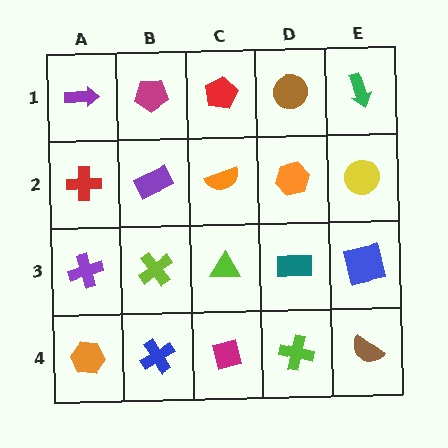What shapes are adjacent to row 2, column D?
A brown circle (row 1, column D), a teal rectangle (row 3, column D), an orange semicircle (row 2, column C), a yellow circle (row 2, column E).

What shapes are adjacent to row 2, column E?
A green arrow (row 1, column E), a blue square (row 3, column E), an orange hexagon (row 2, column D).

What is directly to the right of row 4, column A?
A blue cross.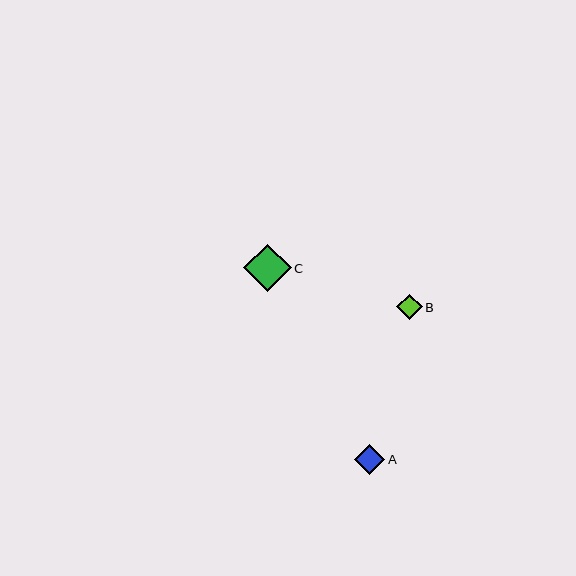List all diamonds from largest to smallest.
From largest to smallest: C, A, B.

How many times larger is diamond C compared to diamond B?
Diamond C is approximately 1.8 times the size of diamond B.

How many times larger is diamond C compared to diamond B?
Diamond C is approximately 1.8 times the size of diamond B.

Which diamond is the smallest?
Diamond B is the smallest with a size of approximately 26 pixels.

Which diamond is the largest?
Diamond C is the largest with a size of approximately 47 pixels.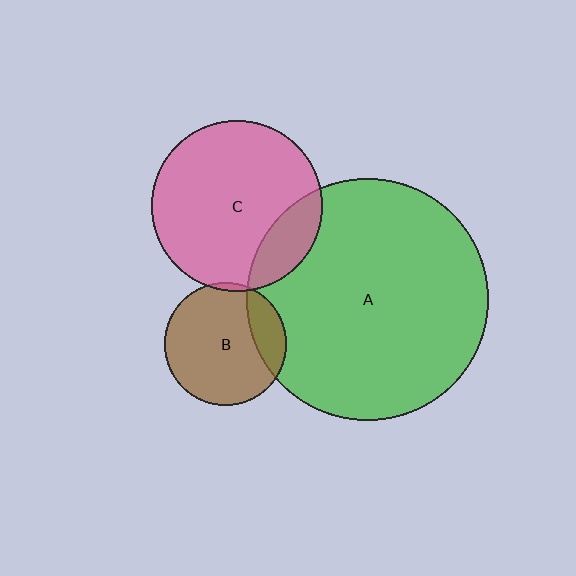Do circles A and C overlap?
Yes.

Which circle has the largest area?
Circle A (green).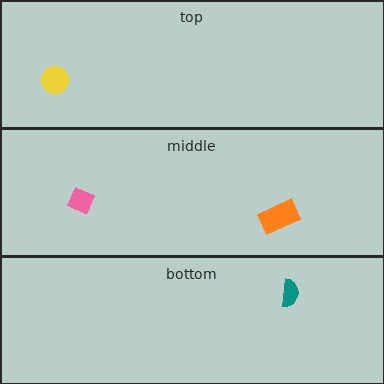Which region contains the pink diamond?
The middle region.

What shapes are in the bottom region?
The teal semicircle.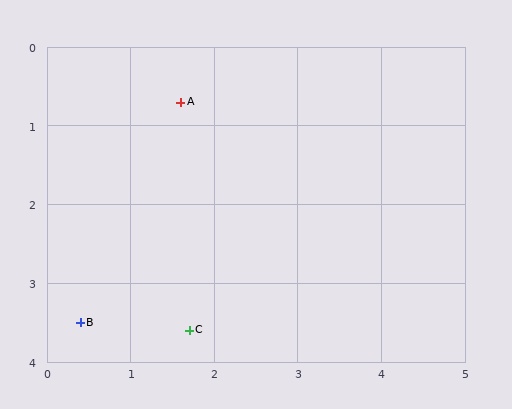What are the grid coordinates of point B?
Point B is at approximately (0.4, 3.5).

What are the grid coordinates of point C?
Point C is at approximately (1.7, 3.6).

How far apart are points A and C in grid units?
Points A and C are about 2.9 grid units apart.